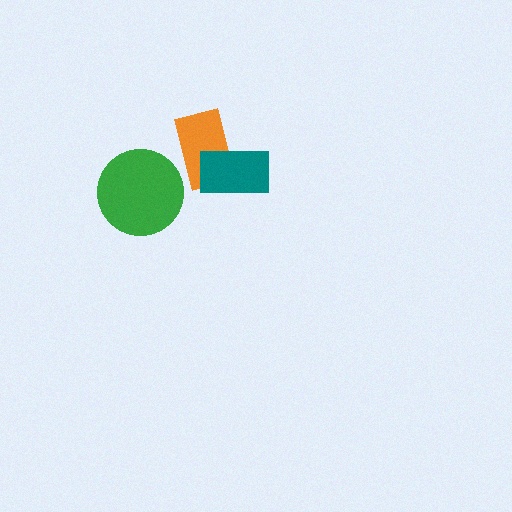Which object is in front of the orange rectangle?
The teal rectangle is in front of the orange rectangle.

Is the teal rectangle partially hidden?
No, no other shape covers it.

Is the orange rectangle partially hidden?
Yes, it is partially covered by another shape.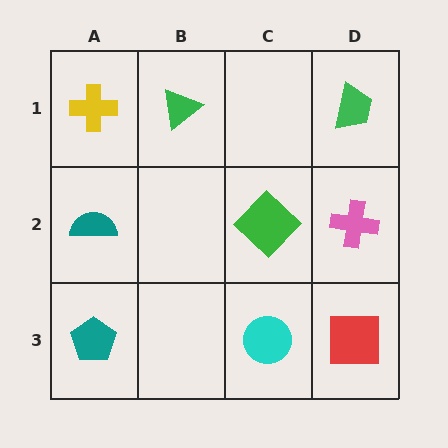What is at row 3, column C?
A cyan circle.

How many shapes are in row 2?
3 shapes.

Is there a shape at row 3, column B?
No, that cell is empty.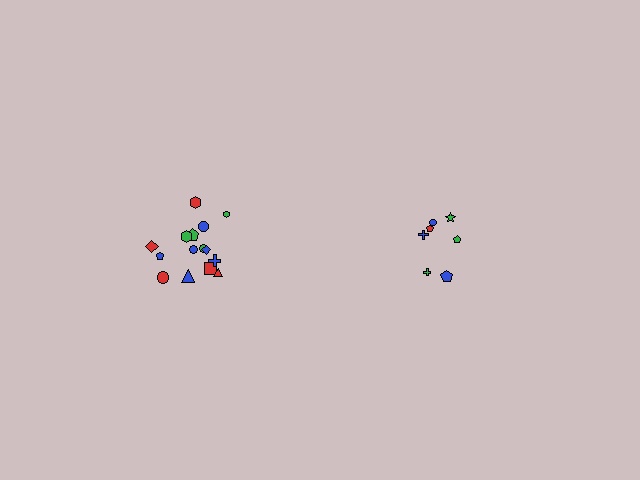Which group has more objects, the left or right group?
The left group.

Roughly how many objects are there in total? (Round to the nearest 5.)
Roughly 20 objects in total.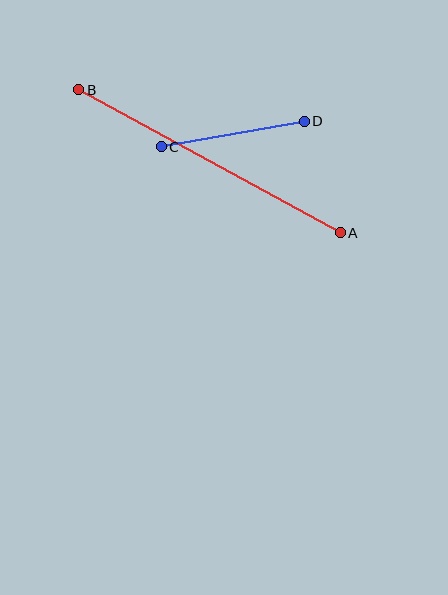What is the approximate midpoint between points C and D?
The midpoint is at approximately (233, 134) pixels.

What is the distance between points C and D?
The distance is approximately 145 pixels.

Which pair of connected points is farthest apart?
Points A and B are farthest apart.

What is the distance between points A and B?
The distance is approximately 298 pixels.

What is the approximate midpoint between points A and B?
The midpoint is at approximately (210, 161) pixels.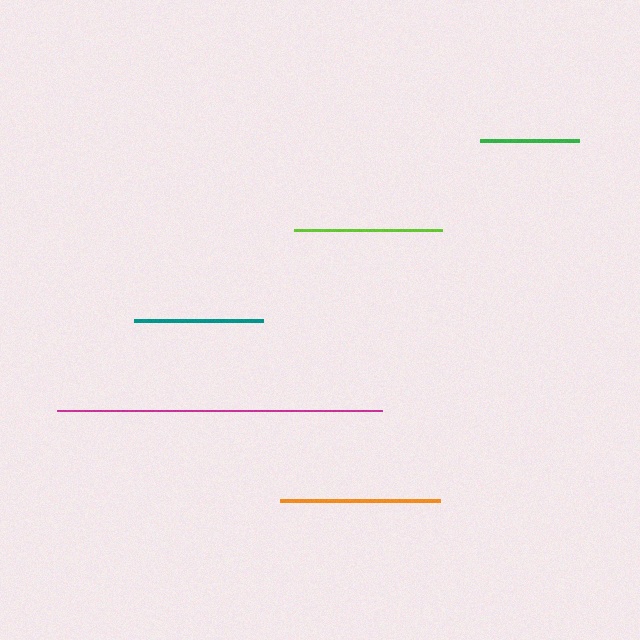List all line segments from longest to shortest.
From longest to shortest: magenta, orange, lime, teal, green.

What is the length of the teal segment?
The teal segment is approximately 129 pixels long.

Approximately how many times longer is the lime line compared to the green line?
The lime line is approximately 1.5 times the length of the green line.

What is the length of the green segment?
The green segment is approximately 99 pixels long.